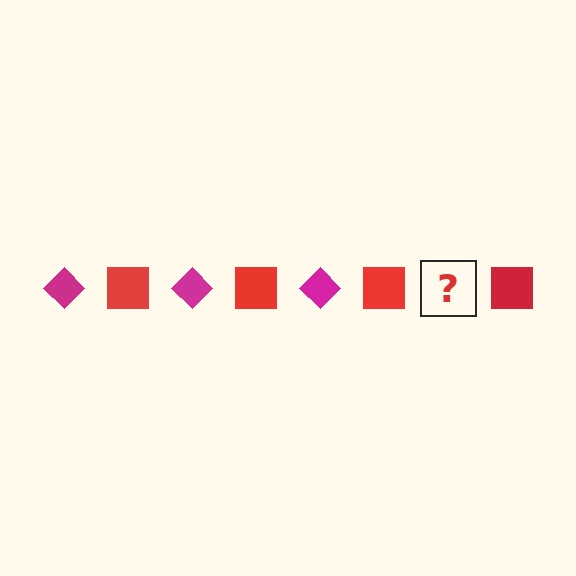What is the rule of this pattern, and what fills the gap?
The rule is that the pattern alternates between magenta diamond and red square. The gap should be filled with a magenta diamond.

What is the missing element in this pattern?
The missing element is a magenta diamond.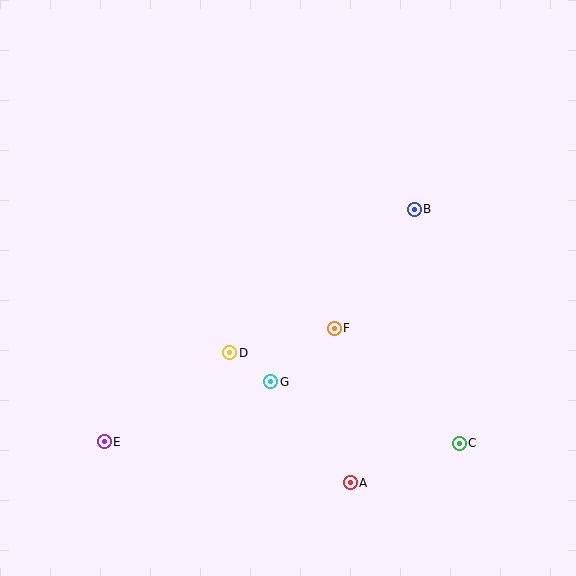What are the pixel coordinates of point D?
Point D is at (230, 353).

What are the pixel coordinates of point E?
Point E is at (104, 442).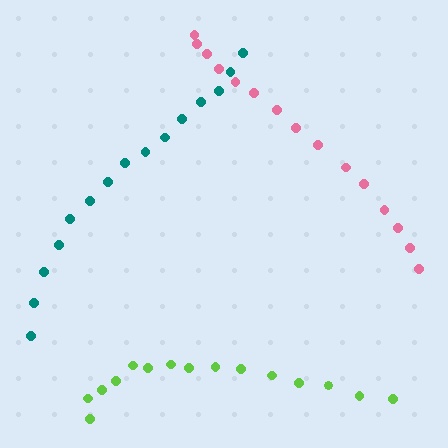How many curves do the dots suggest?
There are 3 distinct paths.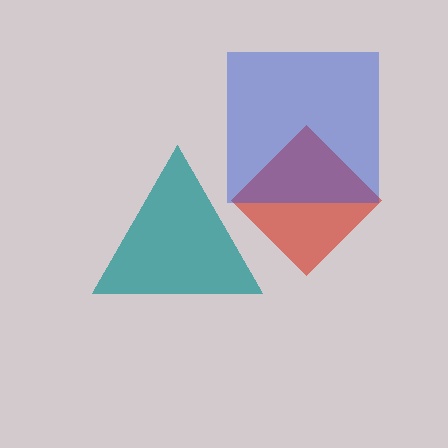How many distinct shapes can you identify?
There are 3 distinct shapes: a teal triangle, a red diamond, a blue square.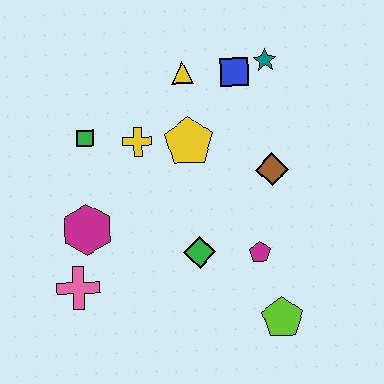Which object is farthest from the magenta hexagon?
The teal star is farthest from the magenta hexagon.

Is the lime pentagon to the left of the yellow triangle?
No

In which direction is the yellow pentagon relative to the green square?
The yellow pentagon is to the right of the green square.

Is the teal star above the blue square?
Yes